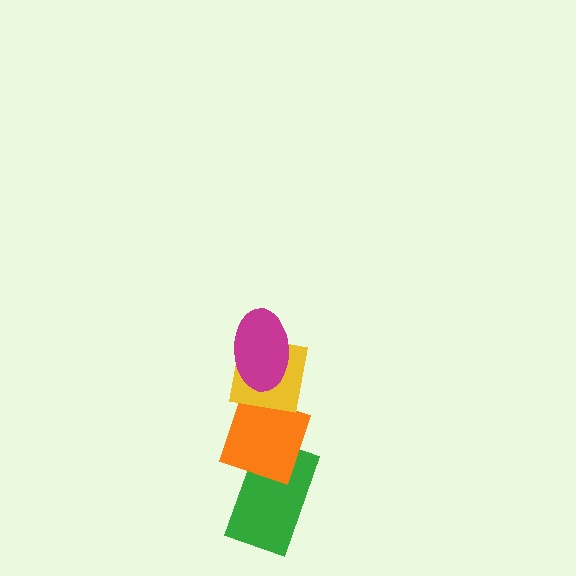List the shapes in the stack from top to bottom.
From top to bottom: the magenta ellipse, the yellow square, the orange diamond, the green rectangle.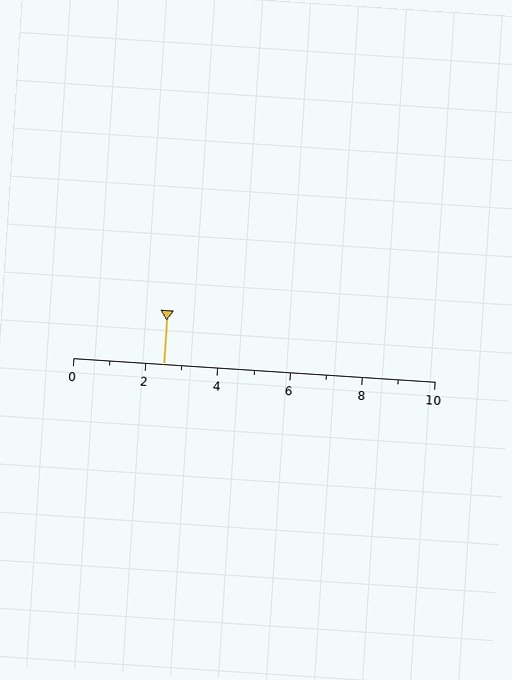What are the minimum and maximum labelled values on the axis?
The axis runs from 0 to 10.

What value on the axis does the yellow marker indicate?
The marker indicates approximately 2.5.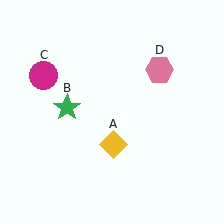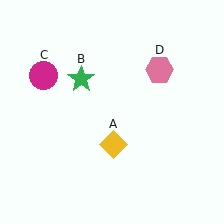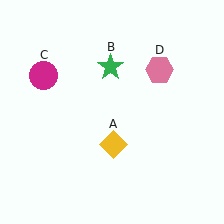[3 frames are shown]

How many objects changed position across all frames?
1 object changed position: green star (object B).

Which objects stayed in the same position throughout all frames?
Yellow diamond (object A) and magenta circle (object C) and pink hexagon (object D) remained stationary.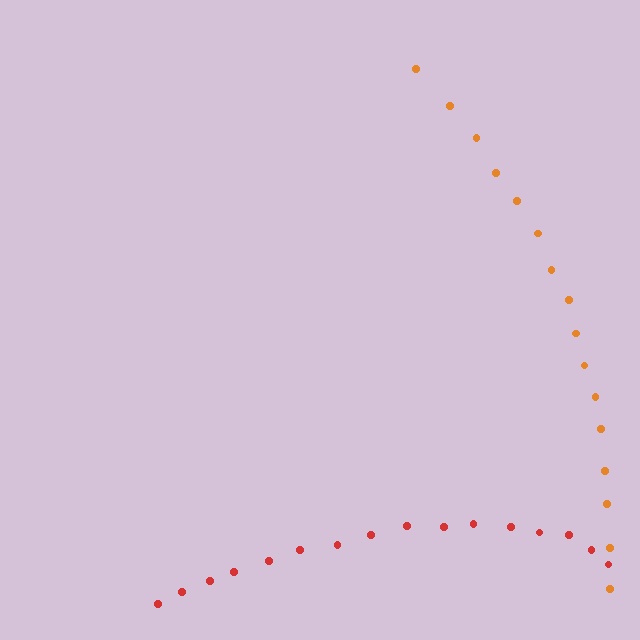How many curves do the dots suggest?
There are 2 distinct paths.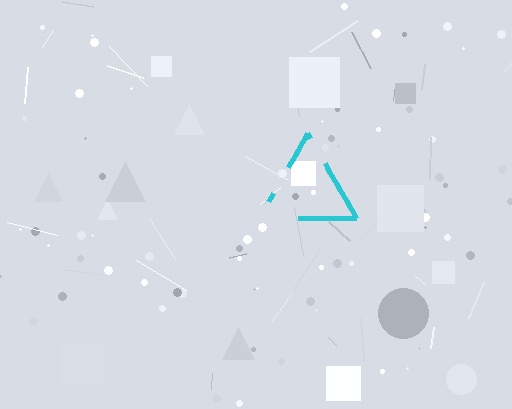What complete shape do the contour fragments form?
The contour fragments form a triangle.